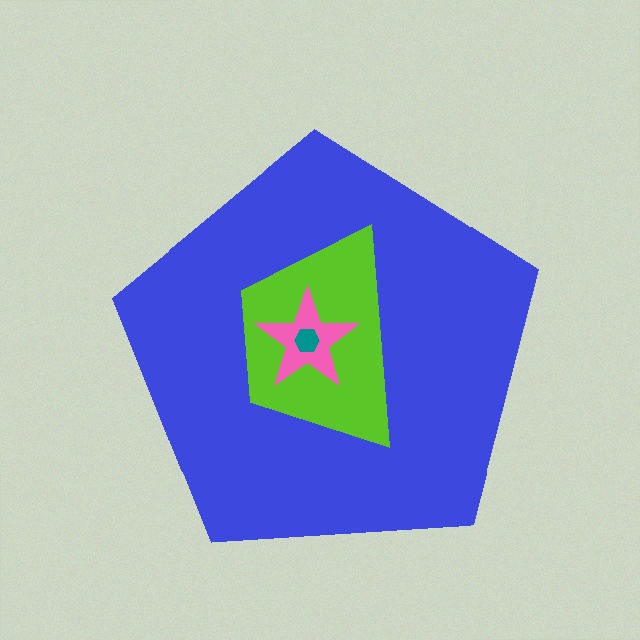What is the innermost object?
The teal hexagon.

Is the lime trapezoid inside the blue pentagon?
Yes.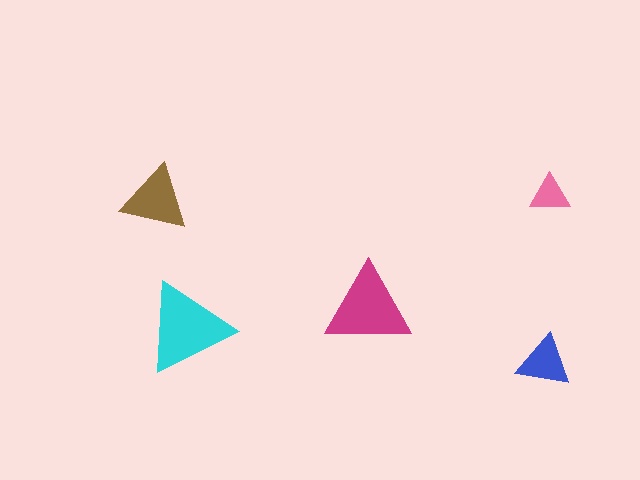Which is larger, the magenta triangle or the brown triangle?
The magenta one.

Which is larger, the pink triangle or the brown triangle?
The brown one.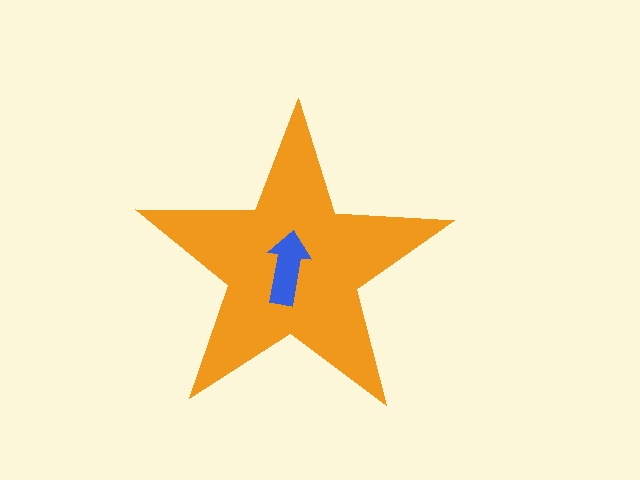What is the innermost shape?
The blue arrow.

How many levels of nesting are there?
2.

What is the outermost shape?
The orange star.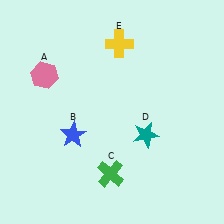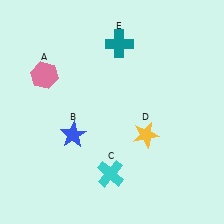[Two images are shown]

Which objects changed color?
C changed from green to cyan. D changed from teal to yellow. E changed from yellow to teal.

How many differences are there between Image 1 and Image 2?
There are 3 differences between the two images.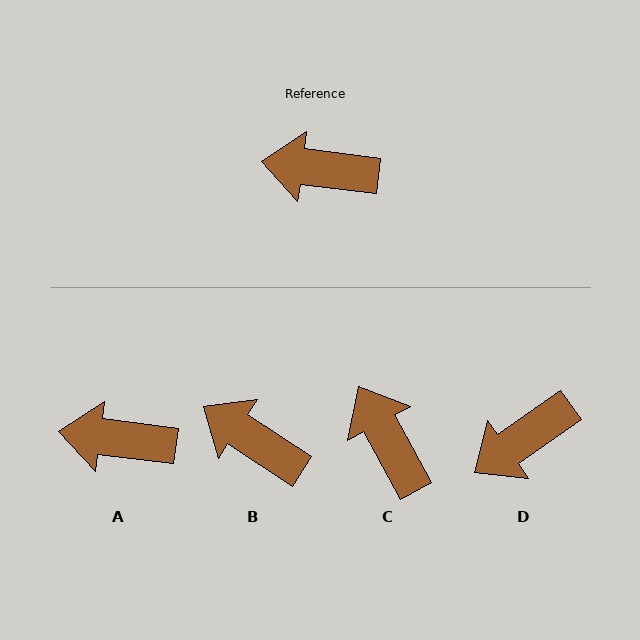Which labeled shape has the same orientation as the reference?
A.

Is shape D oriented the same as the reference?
No, it is off by about 43 degrees.